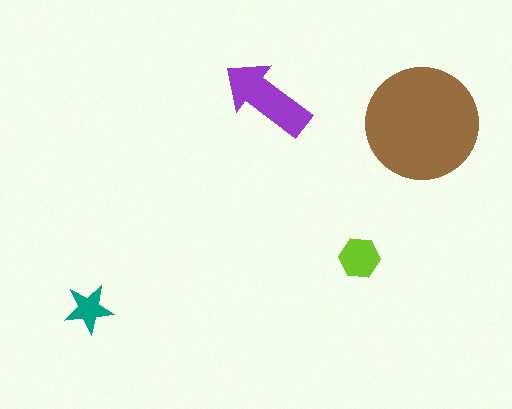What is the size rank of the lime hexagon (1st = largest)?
3rd.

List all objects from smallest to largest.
The teal star, the lime hexagon, the purple arrow, the brown circle.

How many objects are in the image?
There are 4 objects in the image.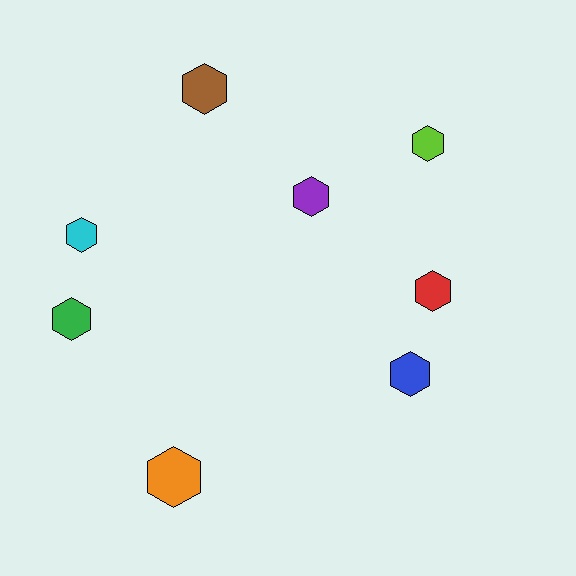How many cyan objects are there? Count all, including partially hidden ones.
There is 1 cyan object.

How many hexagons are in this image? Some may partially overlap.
There are 8 hexagons.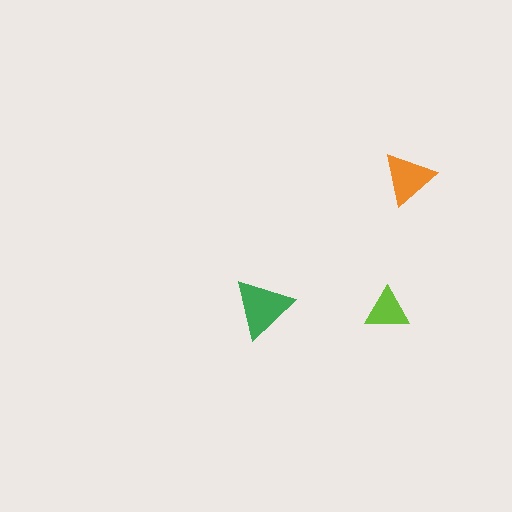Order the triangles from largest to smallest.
the green one, the orange one, the lime one.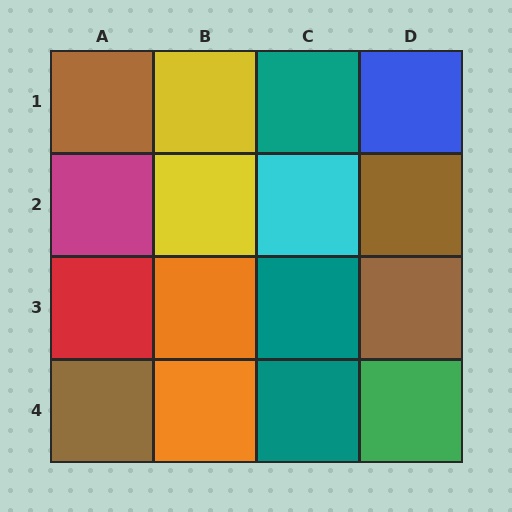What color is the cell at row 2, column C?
Cyan.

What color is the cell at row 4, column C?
Teal.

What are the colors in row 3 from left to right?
Red, orange, teal, brown.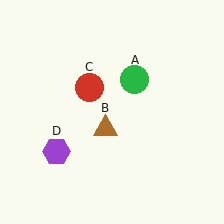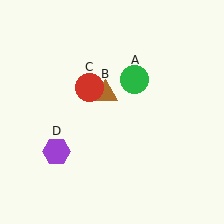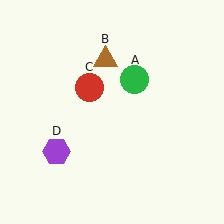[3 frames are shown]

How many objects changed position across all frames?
1 object changed position: brown triangle (object B).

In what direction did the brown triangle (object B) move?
The brown triangle (object B) moved up.